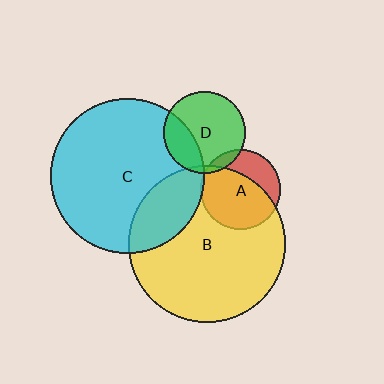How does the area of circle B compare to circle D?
Approximately 3.6 times.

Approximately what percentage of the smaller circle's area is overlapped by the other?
Approximately 5%.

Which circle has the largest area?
Circle B (yellow).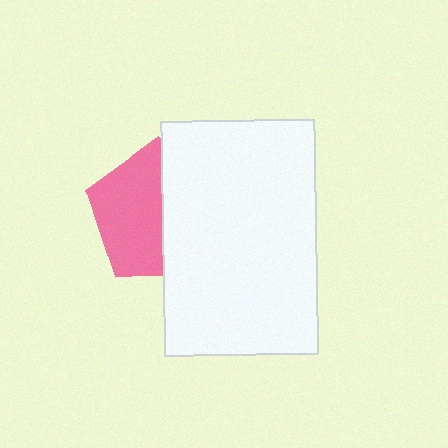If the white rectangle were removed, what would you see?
You would see the complete pink pentagon.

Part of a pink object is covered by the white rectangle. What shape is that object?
It is a pentagon.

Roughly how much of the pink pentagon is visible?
About half of it is visible (roughly 52%).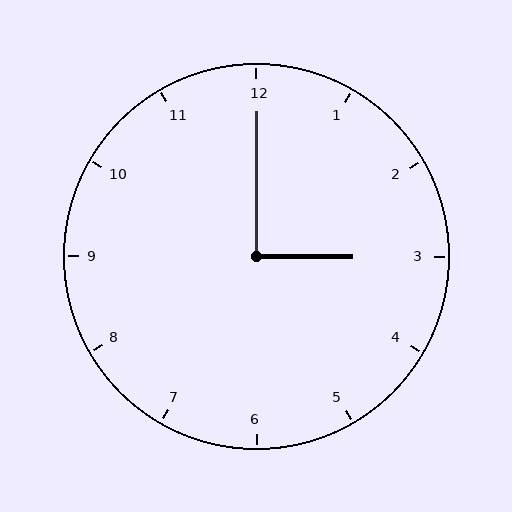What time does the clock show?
3:00.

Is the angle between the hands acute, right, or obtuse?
It is right.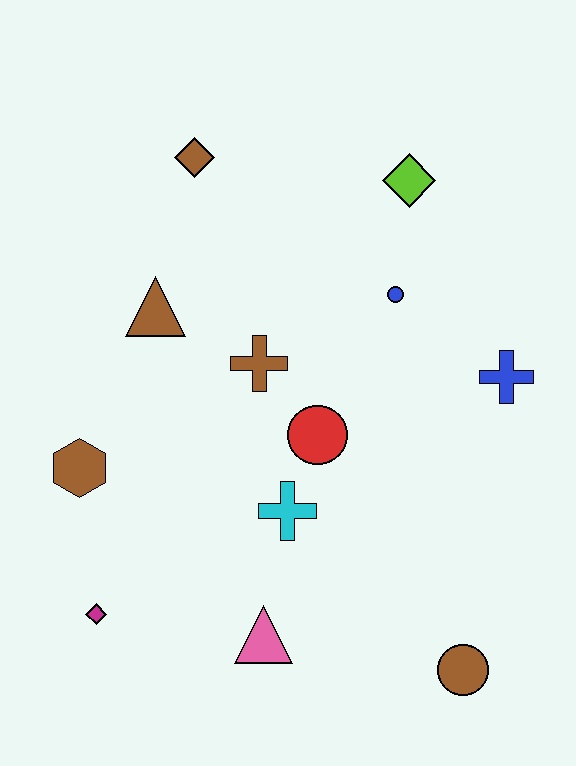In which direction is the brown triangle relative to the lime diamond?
The brown triangle is to the left of the lime diamond.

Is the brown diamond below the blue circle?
No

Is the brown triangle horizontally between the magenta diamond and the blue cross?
Yes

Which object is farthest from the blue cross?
The magenta diamond is farthest from the blue cross.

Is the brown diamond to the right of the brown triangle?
Yes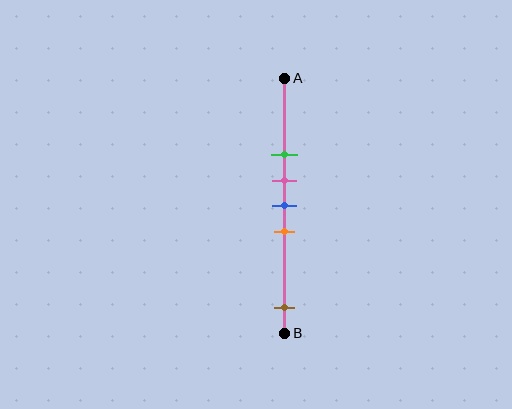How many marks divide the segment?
There are 5 marks dividing the segment.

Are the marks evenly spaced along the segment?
No, the marks are not evenly spaced.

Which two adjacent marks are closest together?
The pink and blue marks are the closest adjacent pair.